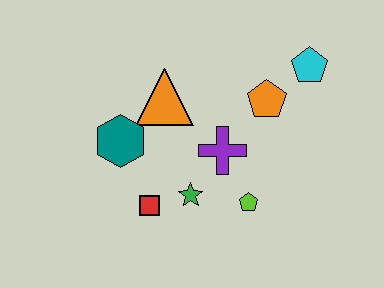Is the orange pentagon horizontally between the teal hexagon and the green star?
No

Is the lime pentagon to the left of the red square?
No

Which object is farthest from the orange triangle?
The cyan pentagon is farthest from the orange triangle.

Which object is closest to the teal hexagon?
The orange triangle is closest to the teal hexagon.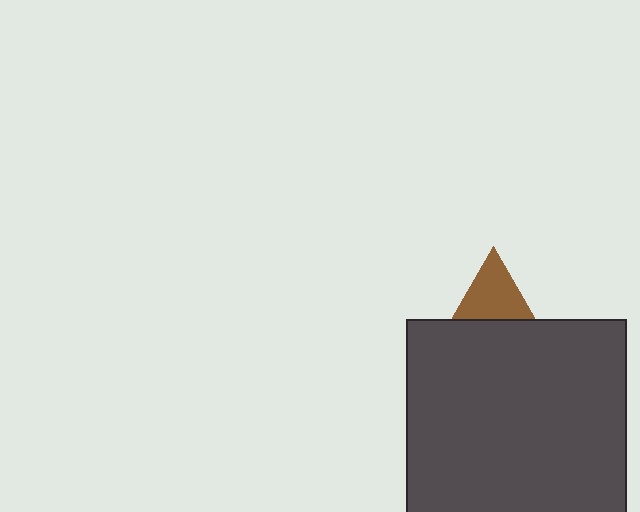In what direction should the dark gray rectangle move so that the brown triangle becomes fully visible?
The dark gray rectangle should move down. That is the shortest direction to clear the overlap and leave the brown triangle fully visible.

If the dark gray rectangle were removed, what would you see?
You would see the complete brown triangle.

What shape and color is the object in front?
The object in front is a dark gray rectangle.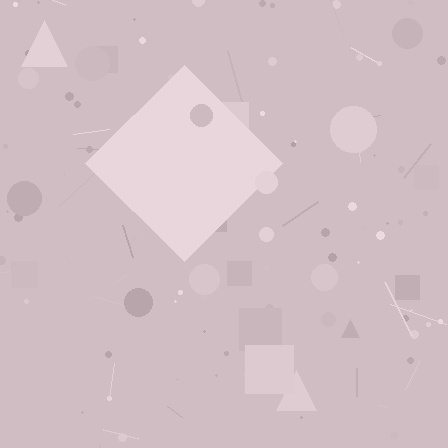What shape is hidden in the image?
A diamond is hidden in the image.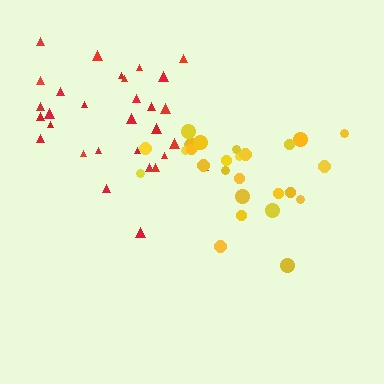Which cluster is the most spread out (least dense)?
Red.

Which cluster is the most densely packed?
Yellow.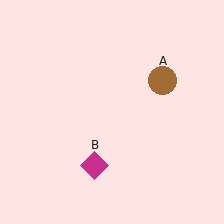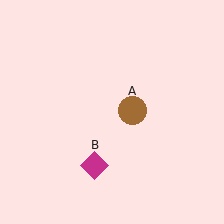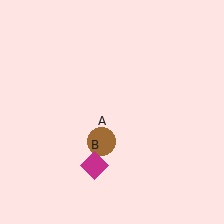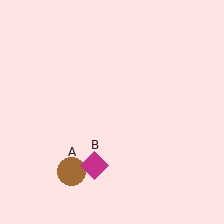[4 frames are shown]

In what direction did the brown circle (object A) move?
The brown circle (object A) moved down and to the left.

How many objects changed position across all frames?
1 object changed position: brown circle (object A).